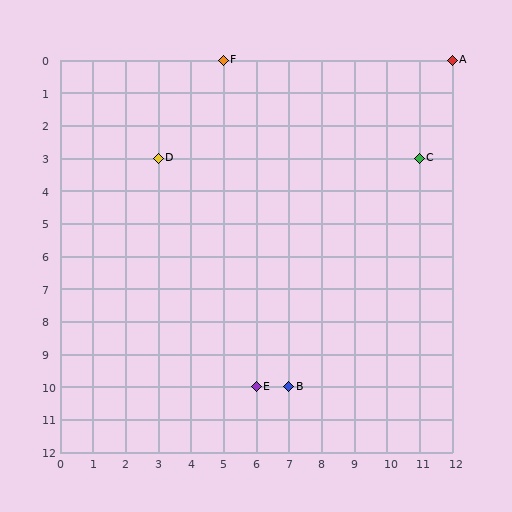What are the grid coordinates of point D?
Point D is at grid coordinates (3, 3).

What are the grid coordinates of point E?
Point E is at grid coordinates (6, 10).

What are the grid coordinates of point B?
Point B is at grid coordinates (7, 10).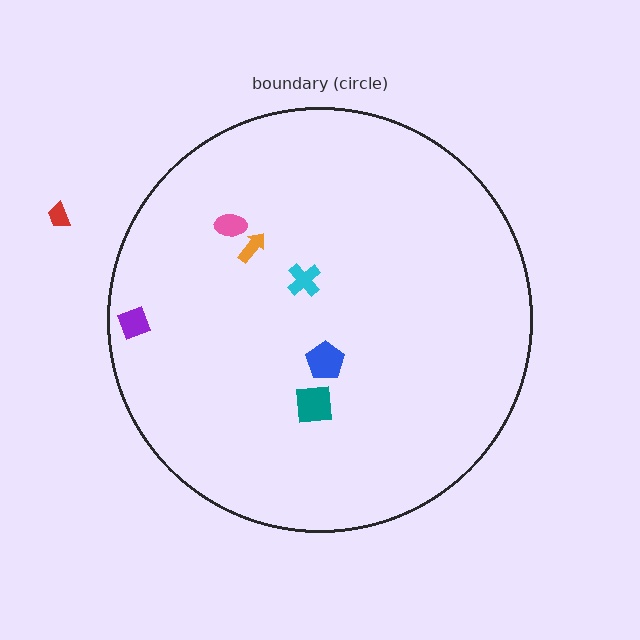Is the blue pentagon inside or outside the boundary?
Inside.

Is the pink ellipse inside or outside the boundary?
Inside.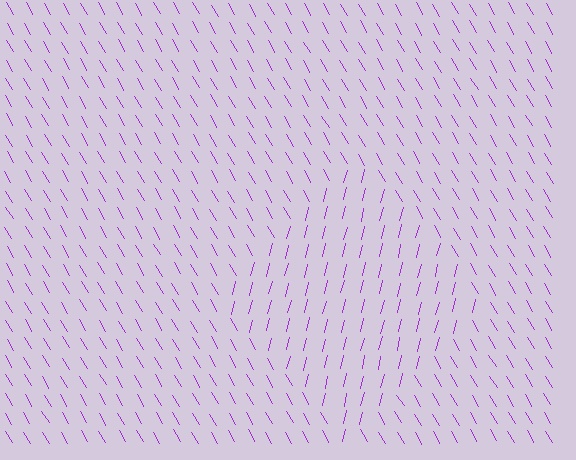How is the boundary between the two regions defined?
The boundary is defined purely by a change in line orientation (approximately 45 degrees difference). All lines are the same color and thickness.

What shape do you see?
I see a diamond.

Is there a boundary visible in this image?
Yes, there is a texture boundary formed by a change in line orientation.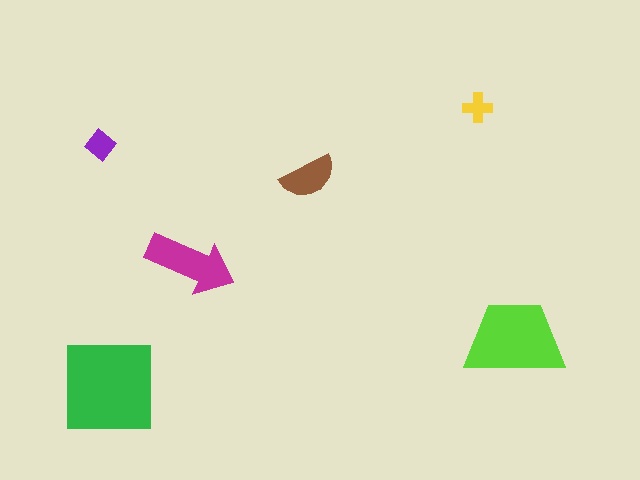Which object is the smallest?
The yellow cross.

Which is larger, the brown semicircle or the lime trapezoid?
The lime trapezoid.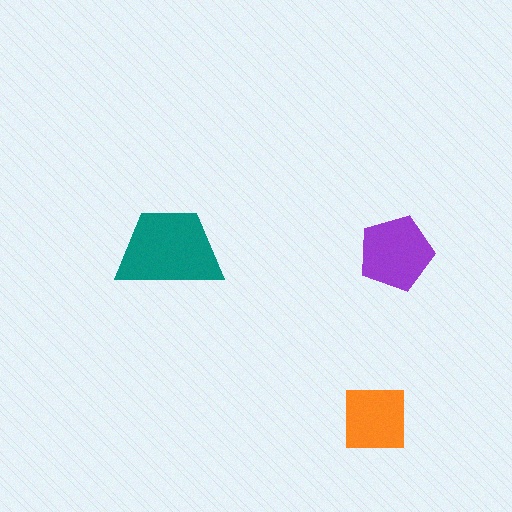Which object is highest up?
The teal trapezoid is topmost.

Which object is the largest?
The teal trapezoid.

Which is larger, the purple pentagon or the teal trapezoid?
The teal trapezoid.